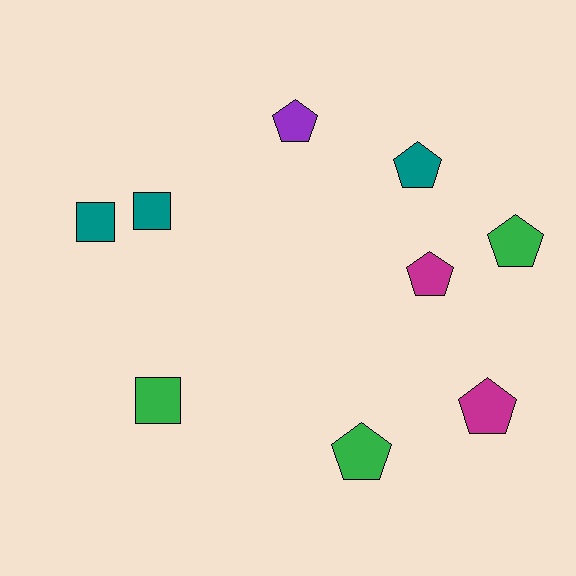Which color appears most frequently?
Green, with 3 objects.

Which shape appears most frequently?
Pentagon, with 6 objects.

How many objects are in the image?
There are 9 objects.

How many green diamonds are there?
There are no green diamonds.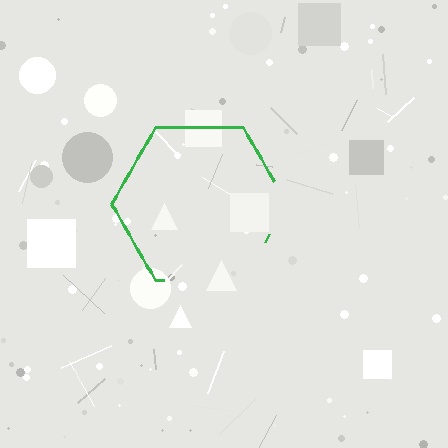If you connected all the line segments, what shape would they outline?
They would outline a hexagon.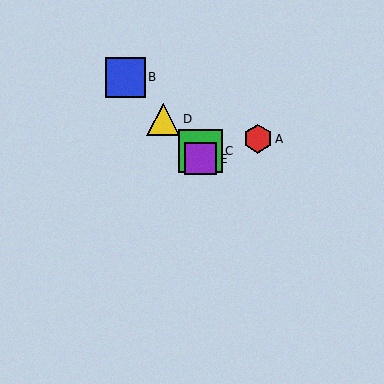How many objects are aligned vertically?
2 objects (C, E) are aligned vertically.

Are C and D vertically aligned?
No, C is at x≈200 and D is at x≈163.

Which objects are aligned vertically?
Objects C, E are aligned vertically.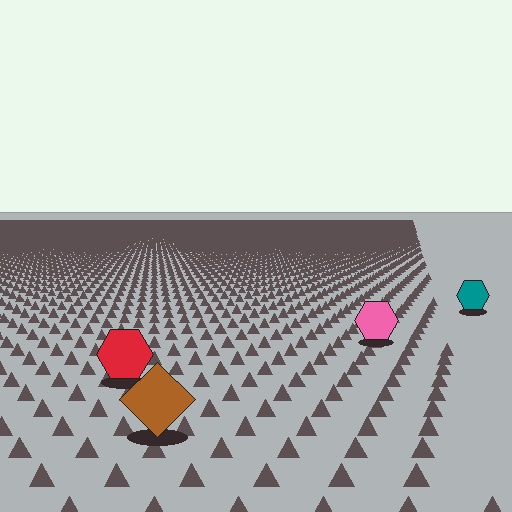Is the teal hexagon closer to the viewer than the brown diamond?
No. The brown diamond is closer — you can tell from the texture gradient: the ground texture is coarser near it.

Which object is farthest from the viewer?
The teal hexagon is farthest from the viewer. It appears smaller and the ground texture around it is denser.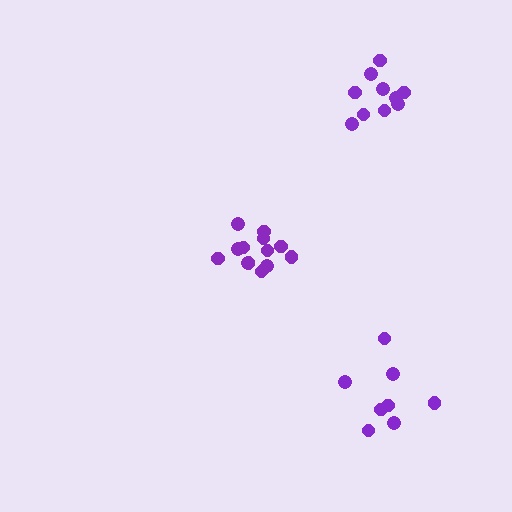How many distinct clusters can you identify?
There are 3 distinct clusters.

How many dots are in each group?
Group 1: 8 dots, Group 2: 13 dots, Group 3: 10 dots (31 total).